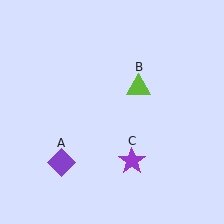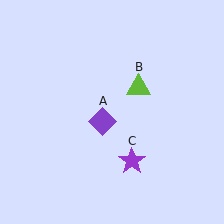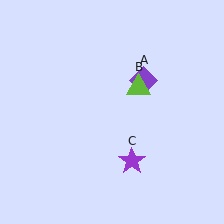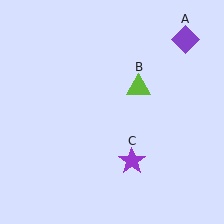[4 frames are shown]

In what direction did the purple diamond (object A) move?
The purple diamond (object A) moved up and to the right.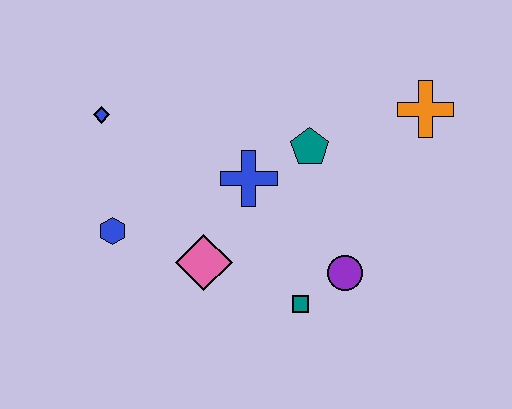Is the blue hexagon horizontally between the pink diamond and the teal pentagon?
No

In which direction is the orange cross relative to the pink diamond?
The orange cross is to the right of the pink diamond.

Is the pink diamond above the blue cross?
No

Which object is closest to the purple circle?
The teal square is closest to the purple circle.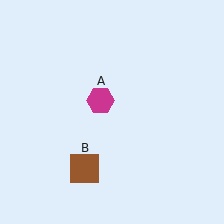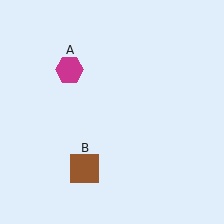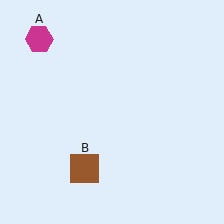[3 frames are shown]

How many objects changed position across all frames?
1 object changed position: magenta hexagon (object A).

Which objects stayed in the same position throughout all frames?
Brown square (object B) remained stationary.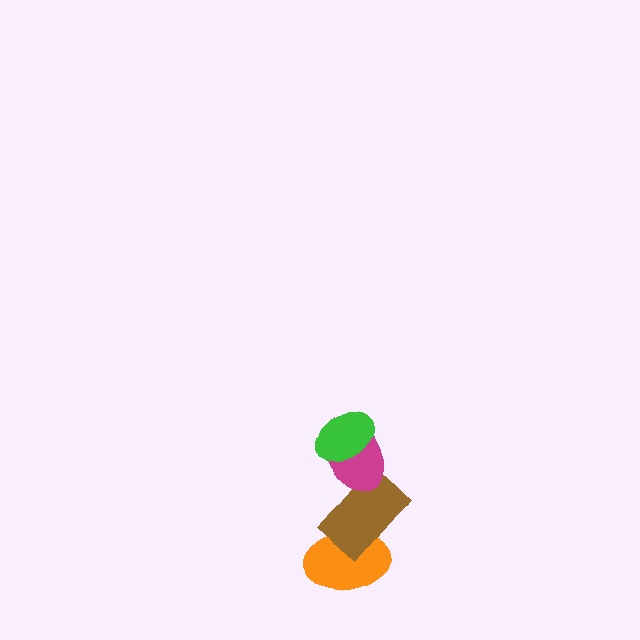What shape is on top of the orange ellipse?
The brown rectangle is on top of the orange ellipse.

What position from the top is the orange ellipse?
The orange ellipse is 4th from the top.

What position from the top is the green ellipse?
The green ellipse is 1st from the top.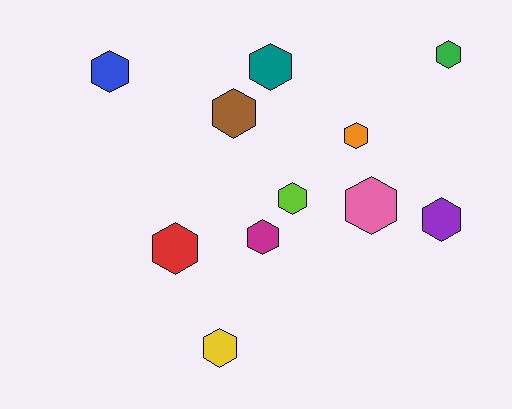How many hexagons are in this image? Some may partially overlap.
There are 11 hexagons.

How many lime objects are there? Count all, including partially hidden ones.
There is 1 lime object.